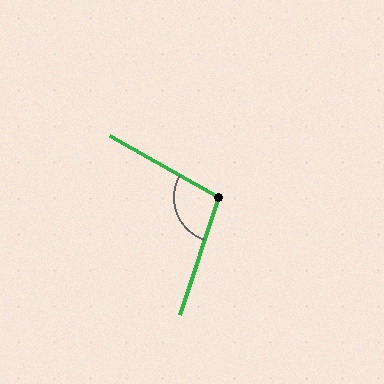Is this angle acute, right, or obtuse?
It is obtuse.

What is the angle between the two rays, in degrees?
Approximately 101 degrees.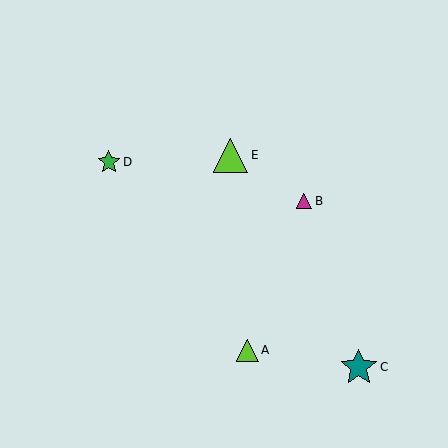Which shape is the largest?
The teal star (labeled C) is the largest.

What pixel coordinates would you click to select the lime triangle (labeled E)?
Click at (230, 155) to select the lime triangle E.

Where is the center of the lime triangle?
The center of the lime triangle is at (247, 350).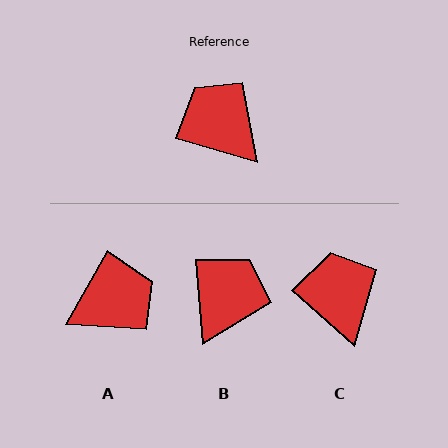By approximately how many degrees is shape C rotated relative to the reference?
Approximately 26 degrees clockwise.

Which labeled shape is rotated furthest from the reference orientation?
A, about 104 degrees away.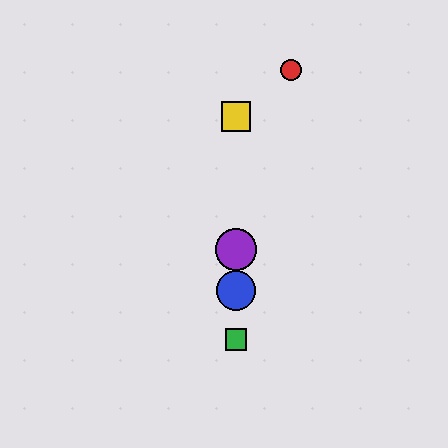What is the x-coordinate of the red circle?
The red circle is at x≈291.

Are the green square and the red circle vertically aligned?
No, the green square is at x≈236 and the red circle is at x≈291.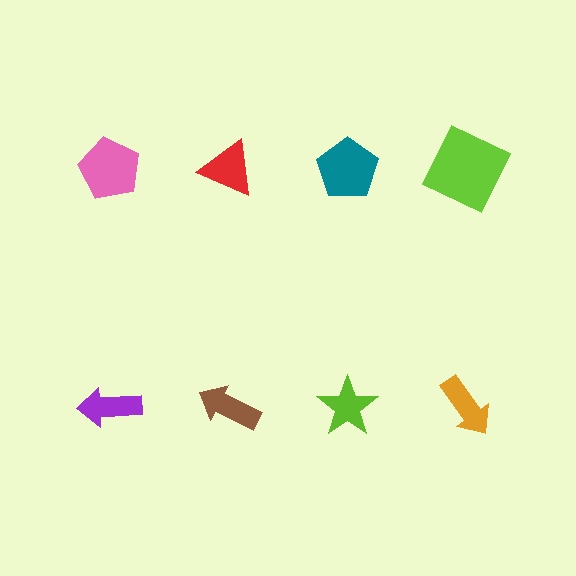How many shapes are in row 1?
4 shapes.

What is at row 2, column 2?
A brown arrow.